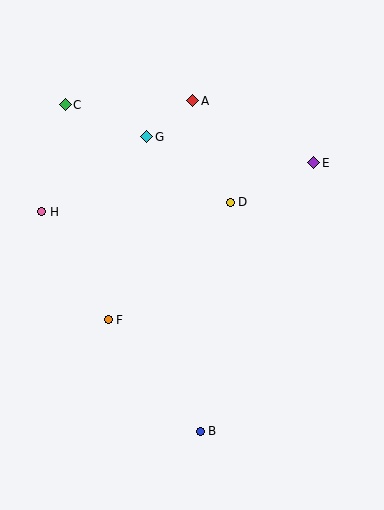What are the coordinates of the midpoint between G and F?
The midpoint between G and F is at (127, 228).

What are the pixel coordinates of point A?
Point A is at (193, 101).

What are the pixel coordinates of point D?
Point D is at (230, 202).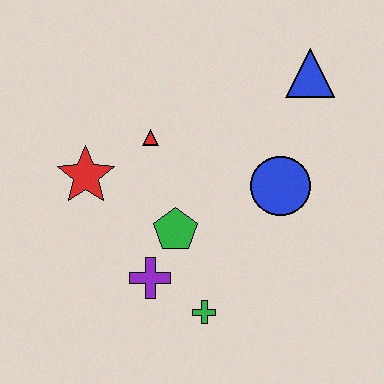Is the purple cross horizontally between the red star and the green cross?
Yes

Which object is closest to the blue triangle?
The blue circle is closest to the blue triangle.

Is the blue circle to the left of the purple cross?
No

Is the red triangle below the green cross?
No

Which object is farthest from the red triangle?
The green cross is farthest from the red triangle.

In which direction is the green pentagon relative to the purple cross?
The green pentagon is above the purple cross.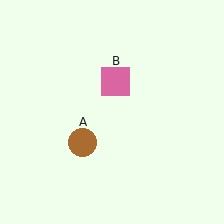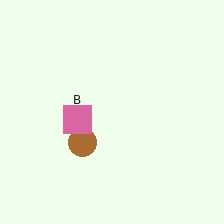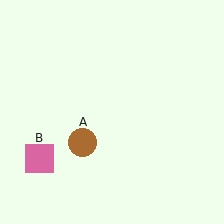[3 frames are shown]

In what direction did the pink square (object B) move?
The pink square (object B) moved down and to the left.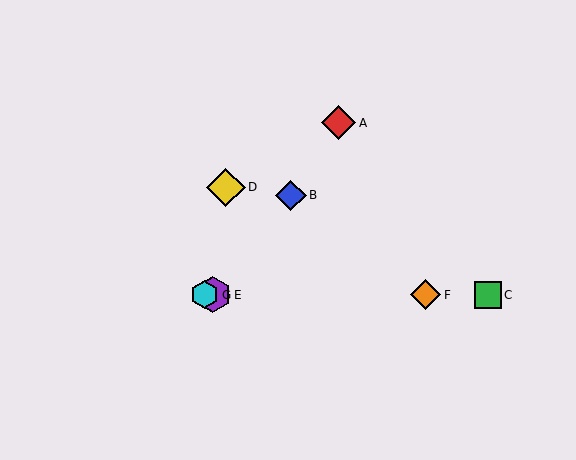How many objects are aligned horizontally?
4 objects (C, E, F, G) are aligned horizontally.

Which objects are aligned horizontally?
Objects C, E, F, G are aligned horizontally.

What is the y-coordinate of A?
Object A is at y≈123.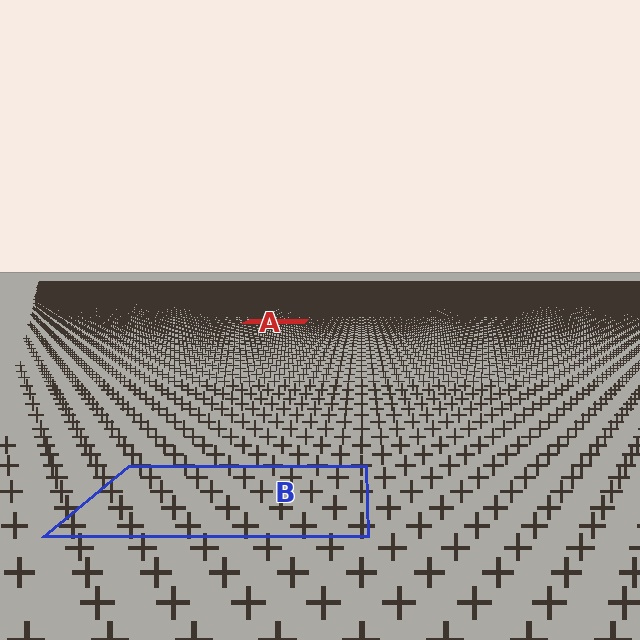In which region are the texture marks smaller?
The texture marks are smaller in region A, because it is farther away.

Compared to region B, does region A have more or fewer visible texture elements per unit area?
Region A has more texture elements per unit area — they are packed more densely because it is farther away.